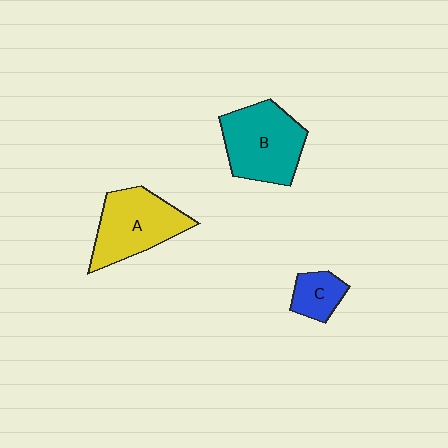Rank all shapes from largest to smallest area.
From largest to smallest: B (teal), A (yellow), C (blue).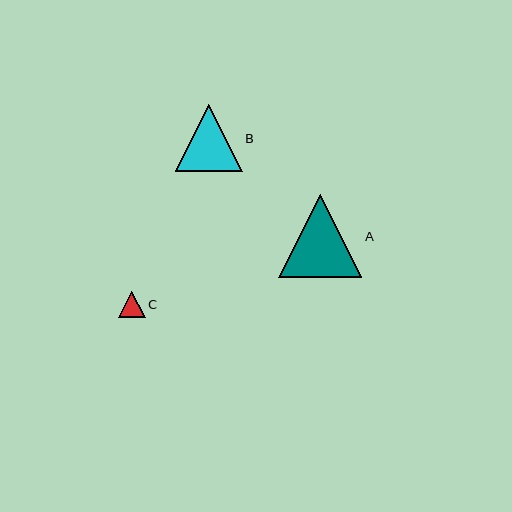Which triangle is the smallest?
Triangle C is the smallest with a size of approximately 27 pixels.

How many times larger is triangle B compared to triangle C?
Triangle B is approximately 2.5 times the size of triangle C.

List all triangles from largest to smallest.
From largest to smallest: A, B, C.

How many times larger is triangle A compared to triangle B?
Triangle A is approximately 1.2 times the size of triangle B.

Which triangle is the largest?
Triangle A is the largest with a size of approximately 84 pixels.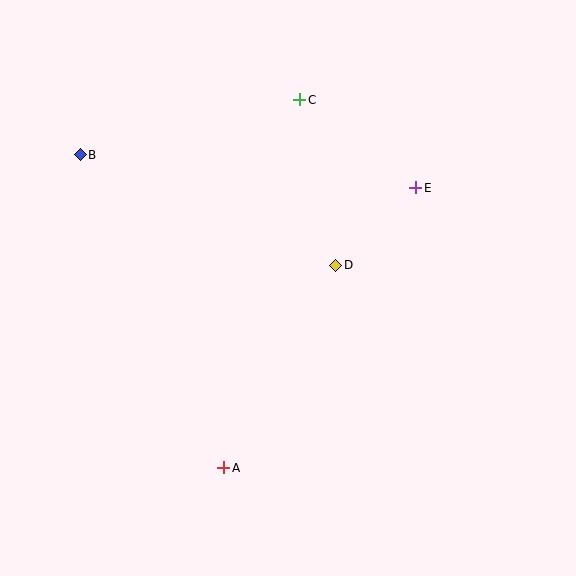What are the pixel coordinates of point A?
Point A is at (224, 468).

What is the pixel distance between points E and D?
The distance between E and D is 112 pixels.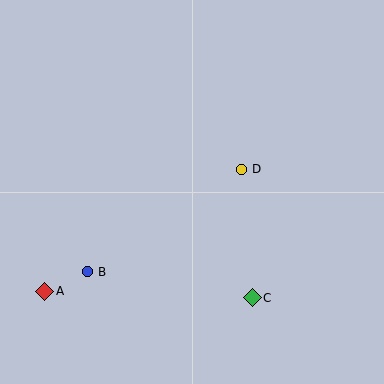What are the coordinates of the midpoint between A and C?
The midpoint between A and C is at (148, 294).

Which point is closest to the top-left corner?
Point B is closest to the top-left corner.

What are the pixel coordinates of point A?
Point A is at (45, 291).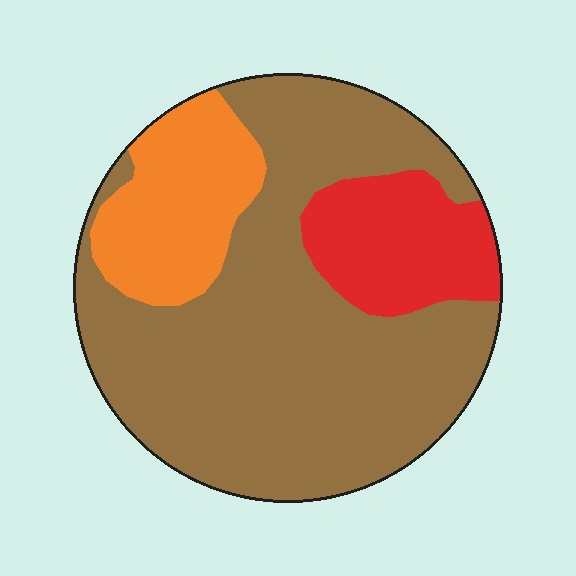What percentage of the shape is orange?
Orange takes up about one sixth (1/6) of the shape.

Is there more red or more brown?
Brown.